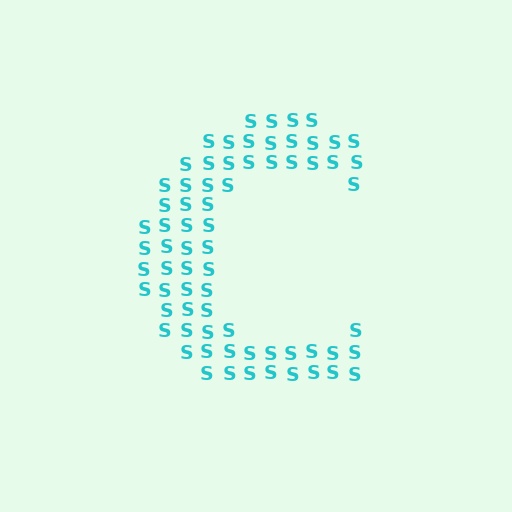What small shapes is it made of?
It is made of small letter S's.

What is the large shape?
The large shape is the letter C.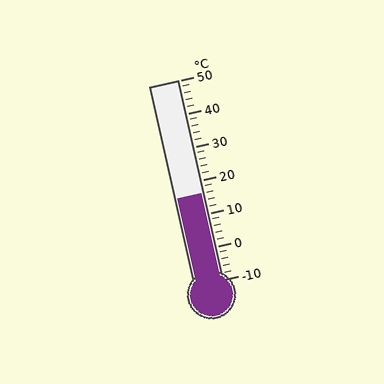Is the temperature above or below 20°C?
The temperature is below 20°C.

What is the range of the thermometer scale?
The thermometer scale ranges from -10°C to 50°C.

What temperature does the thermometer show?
The thermometer shows approximately 16°C.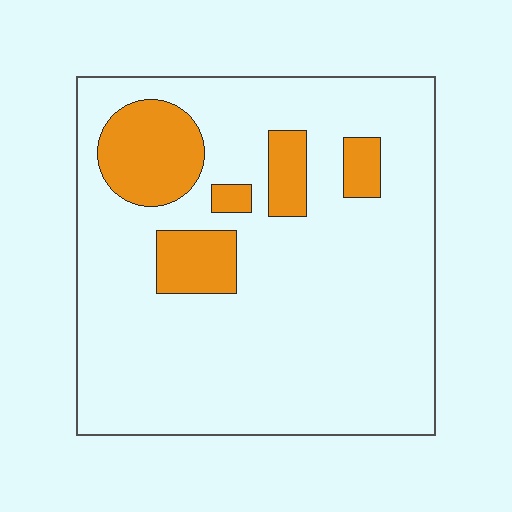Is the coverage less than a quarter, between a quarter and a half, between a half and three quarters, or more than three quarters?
Less than a quarter.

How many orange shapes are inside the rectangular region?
5.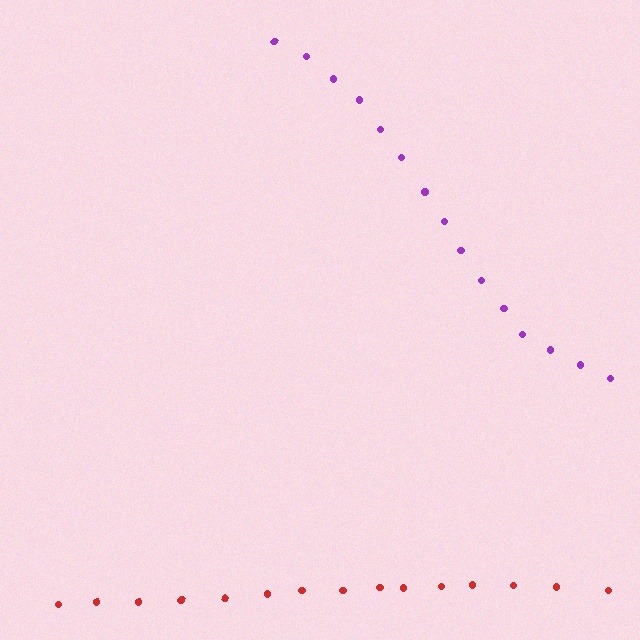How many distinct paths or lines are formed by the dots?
There are 2 distinct paths.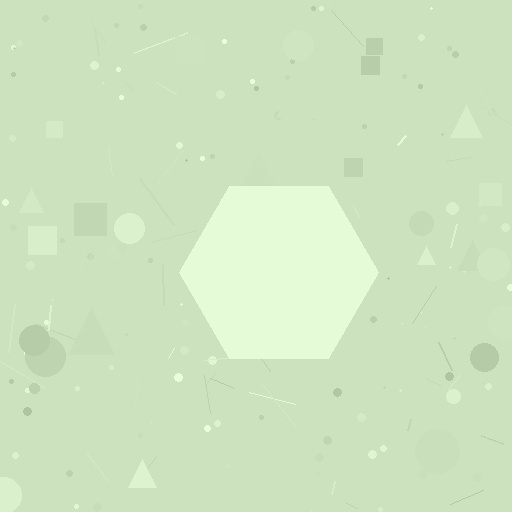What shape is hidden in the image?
A hexagon is hidden in the image.